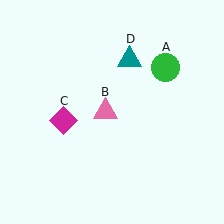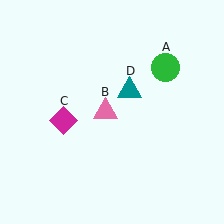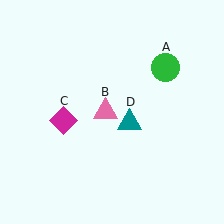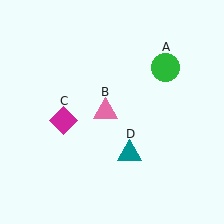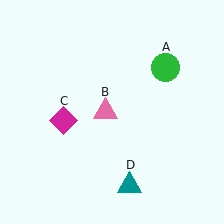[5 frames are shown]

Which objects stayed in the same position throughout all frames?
Green circle (object A) and pink triangle (object B) and magenta diamond (object C) remained stationary.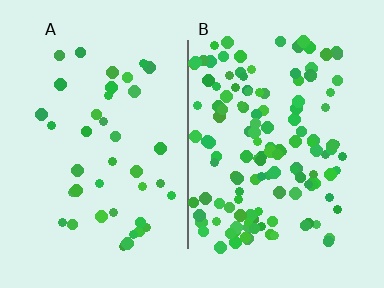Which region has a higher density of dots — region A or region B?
B (the right).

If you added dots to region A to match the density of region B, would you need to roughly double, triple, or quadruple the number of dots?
Approximately triple.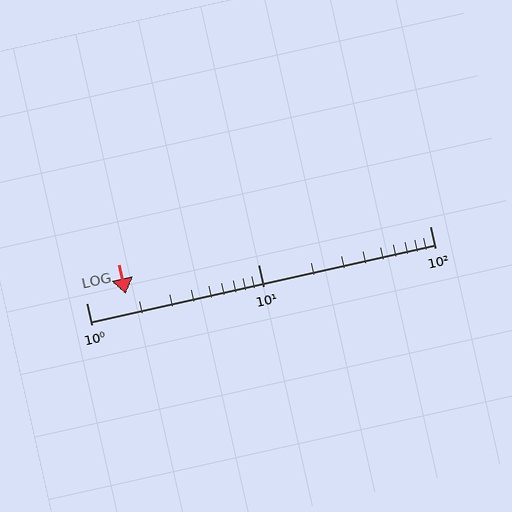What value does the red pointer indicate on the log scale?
The pointer indicates approximately 1.7.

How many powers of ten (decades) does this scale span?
The scale spans 2 decades, from 1 to 100.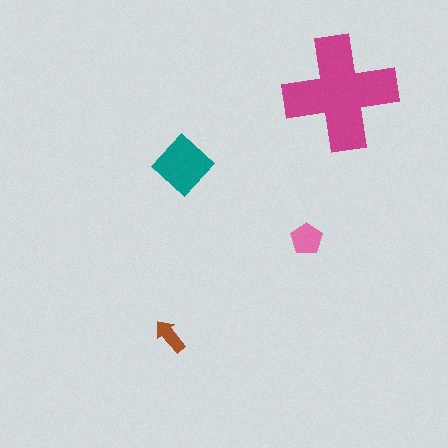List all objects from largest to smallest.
The magenta cross, the teal diamond, the pink pentagon, the brown arrow.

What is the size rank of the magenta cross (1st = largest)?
1st.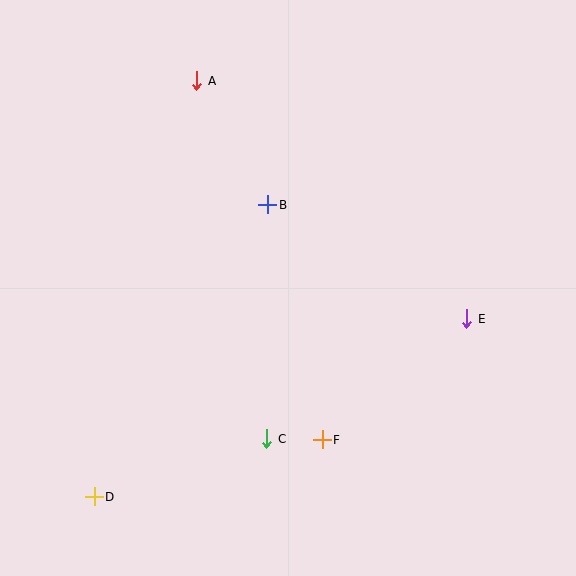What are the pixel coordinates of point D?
Point D is at (94, 497).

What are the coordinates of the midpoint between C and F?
The midpoint between C and F is at (294, 439).